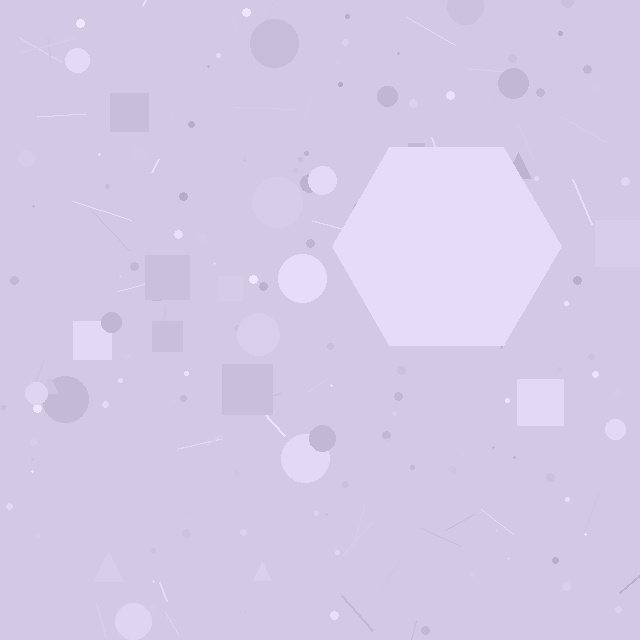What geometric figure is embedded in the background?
A hexagon is embedded in the background.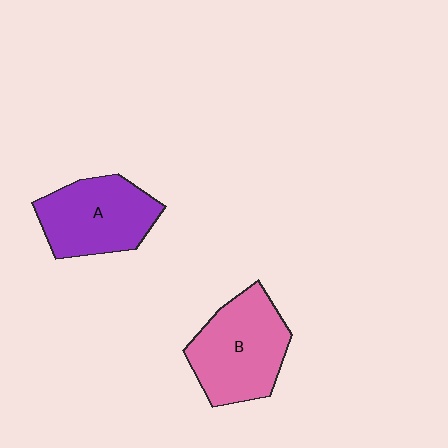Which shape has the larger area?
Shape B (pink).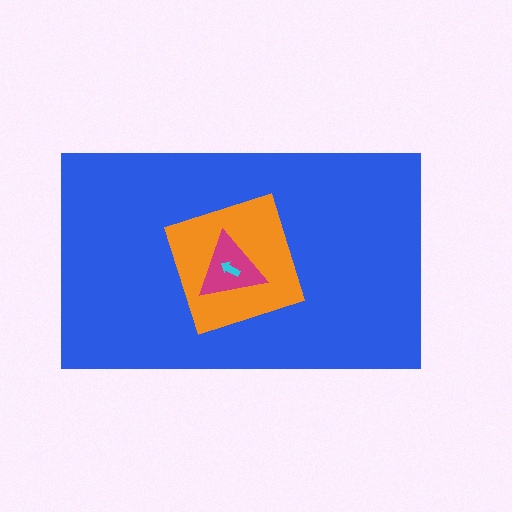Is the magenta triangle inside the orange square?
Yes.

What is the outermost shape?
The blue rectangle.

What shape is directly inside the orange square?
The magenta triangle.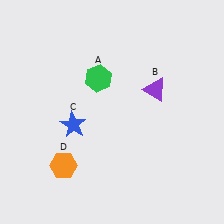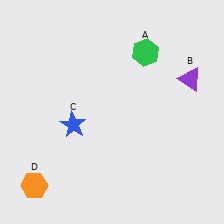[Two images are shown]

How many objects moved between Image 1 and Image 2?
3 objects moved between the two images.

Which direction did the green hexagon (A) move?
The green hexagon (A) moved right.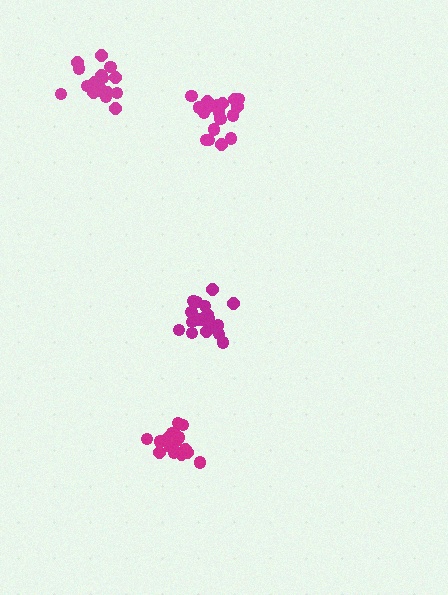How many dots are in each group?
Group 1: 20 dots, Group 2: 18 dots, Group 3: 17 dots, Group 4: 20 dots (75 total).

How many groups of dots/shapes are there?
There are 4 groups.